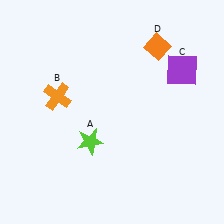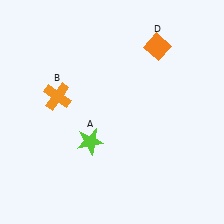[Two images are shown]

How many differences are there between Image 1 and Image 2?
There is 1 difference between the two images.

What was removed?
The purple square (C) was removed in Image 2.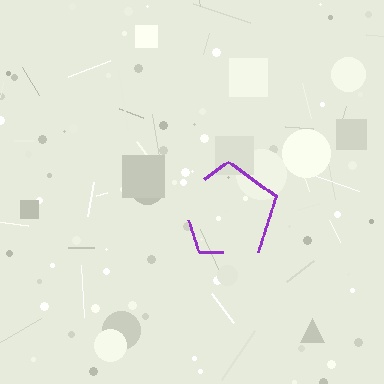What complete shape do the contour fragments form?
The contour fragments form a pentagon.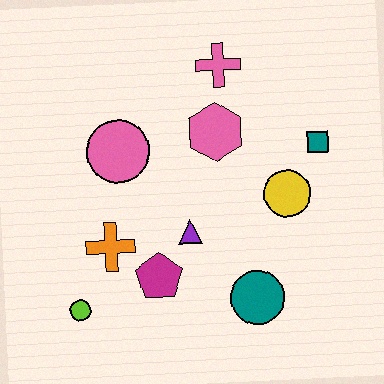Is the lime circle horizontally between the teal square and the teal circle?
No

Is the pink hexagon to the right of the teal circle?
No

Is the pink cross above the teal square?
Yes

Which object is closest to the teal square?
The yellow circle is closest to the teal square.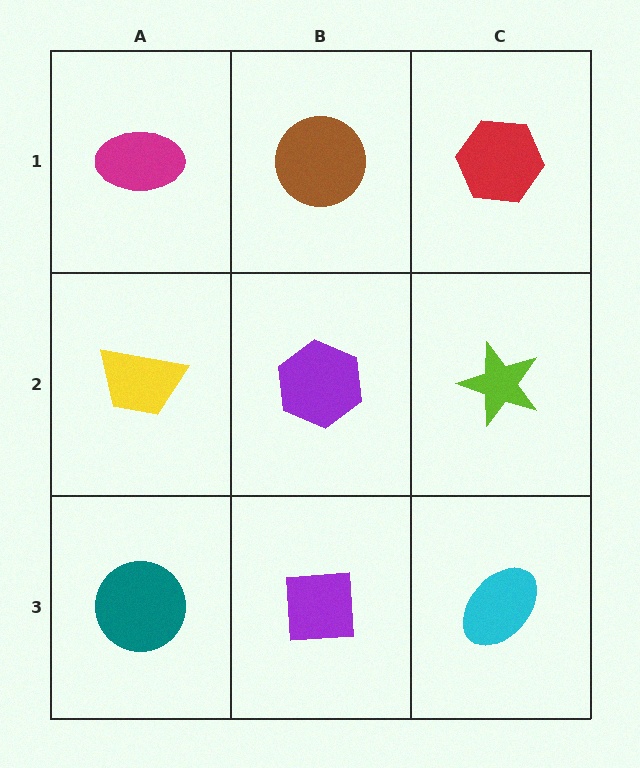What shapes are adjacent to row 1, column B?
A purple hexagon (row 2, column B), a magenta ellipse (row 1, column A), a red hexagon (row 1, column C).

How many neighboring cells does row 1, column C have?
2.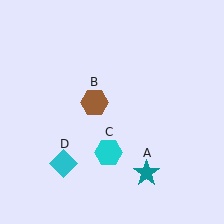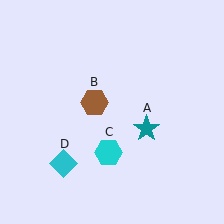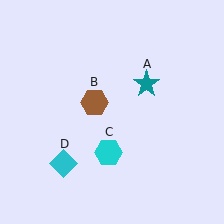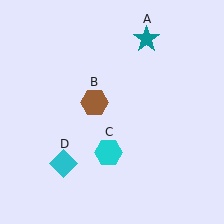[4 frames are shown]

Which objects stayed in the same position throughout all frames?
Brown hexagon (object B) and cyan hexagon (object C) and cyan diamond (object D) remained stationary.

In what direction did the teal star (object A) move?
The teal star (object A) moved up.